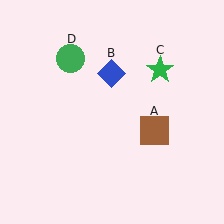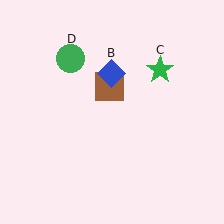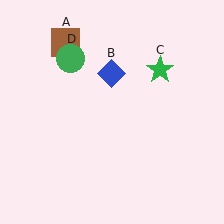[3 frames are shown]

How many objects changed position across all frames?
1 object changed position: brown square (object A).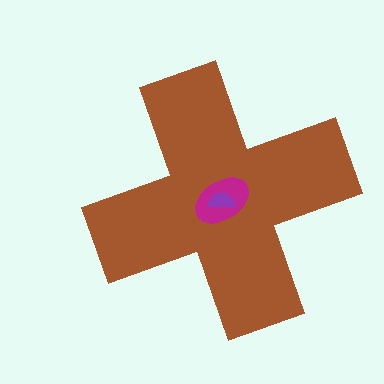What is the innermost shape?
The purple semicircle.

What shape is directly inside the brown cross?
The magenta ellipse.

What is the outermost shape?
The brown cross.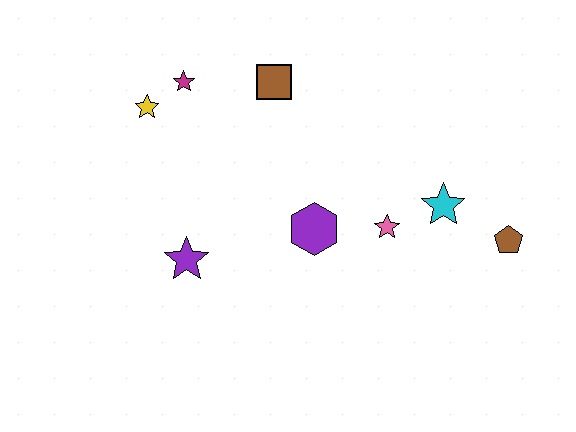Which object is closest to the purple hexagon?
The pink star is closest to the purple hexagon.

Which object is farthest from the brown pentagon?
The yellow star is farthest from the brown pentagon.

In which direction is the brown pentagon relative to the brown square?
The brown pentagon is to the right of the brown square.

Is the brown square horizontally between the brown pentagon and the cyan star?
No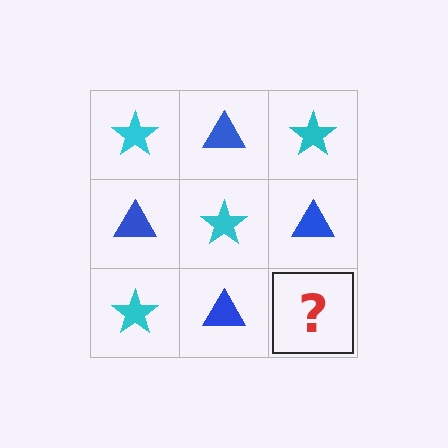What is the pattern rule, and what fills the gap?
The rule is that it alternates cyan star and blue triangle in a checkerboard pattern. The gap should be filled with a cyan star.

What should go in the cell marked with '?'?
The missing cell should contain a cyan star.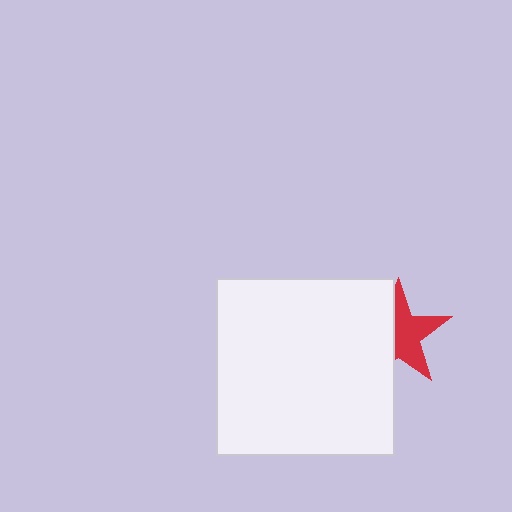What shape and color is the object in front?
The object in front is a white square.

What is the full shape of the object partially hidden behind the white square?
The partially hidden object is a red star.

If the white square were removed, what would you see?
You would see the complete red star.